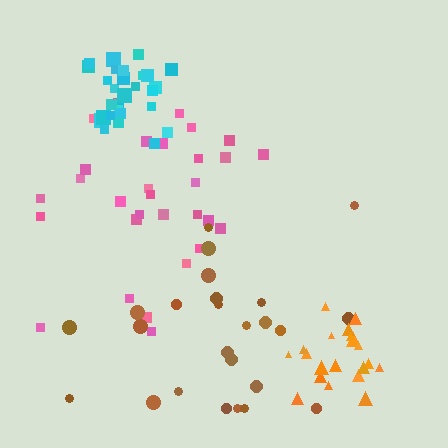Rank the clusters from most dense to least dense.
cyan, orange, pink, brown.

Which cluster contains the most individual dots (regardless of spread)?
Pink (30).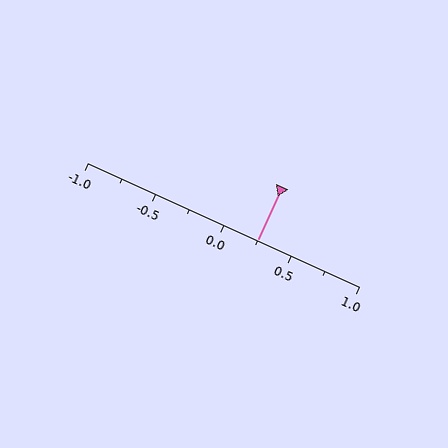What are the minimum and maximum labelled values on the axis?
The axis runs from -1.0 to 1.0.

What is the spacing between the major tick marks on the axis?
The major ticks are spaced 0.5 apart.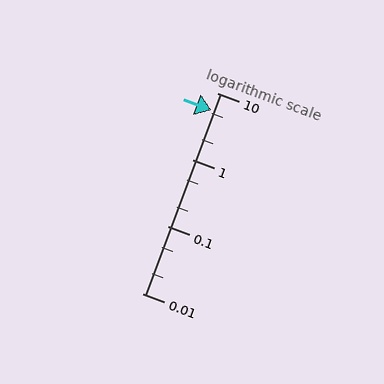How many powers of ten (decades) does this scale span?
The scale spans 3 decades, from 0.01 to 10.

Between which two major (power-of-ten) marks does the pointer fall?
The pointer is between 1 and 10.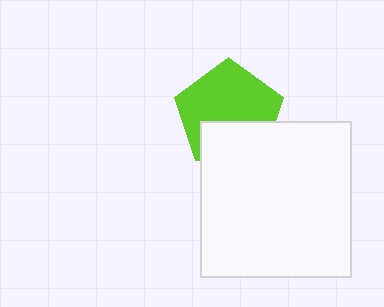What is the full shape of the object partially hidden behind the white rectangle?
The partially hidden object is a lime pentagon.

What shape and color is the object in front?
The object in front is a white rectangle.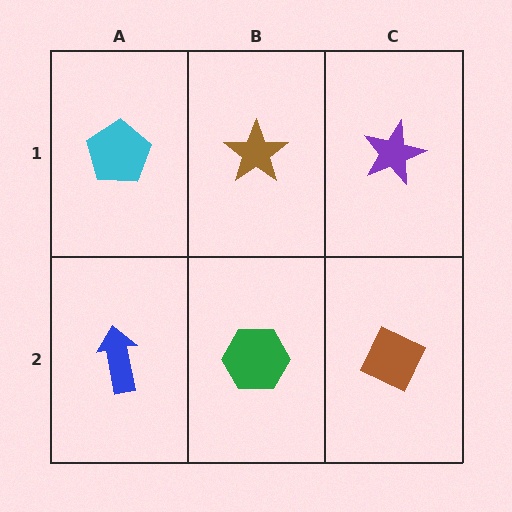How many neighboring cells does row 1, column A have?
2.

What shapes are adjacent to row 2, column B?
A brown star (row 1, column B), a blue arrow (row 2, column A), a brown diamond (row 2, column C).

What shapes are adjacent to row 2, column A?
A cyan pentagon (row 1, column A), a green hexagon (row 2, column B).